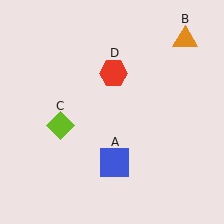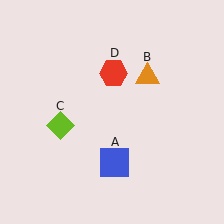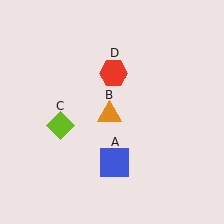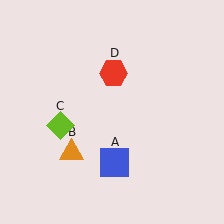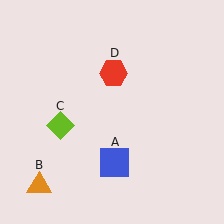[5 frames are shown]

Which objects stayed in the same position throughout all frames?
Blue square (object A) and lime diamond (object C) and red hexagon (object D) remained stationary.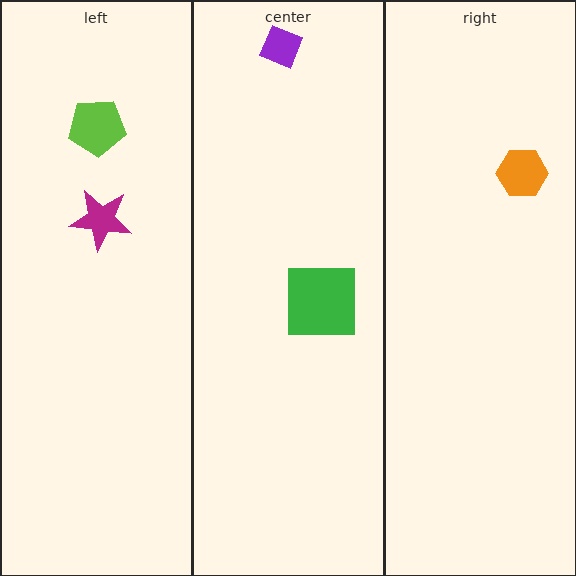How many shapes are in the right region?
1.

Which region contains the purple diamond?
The center region.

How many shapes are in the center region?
2.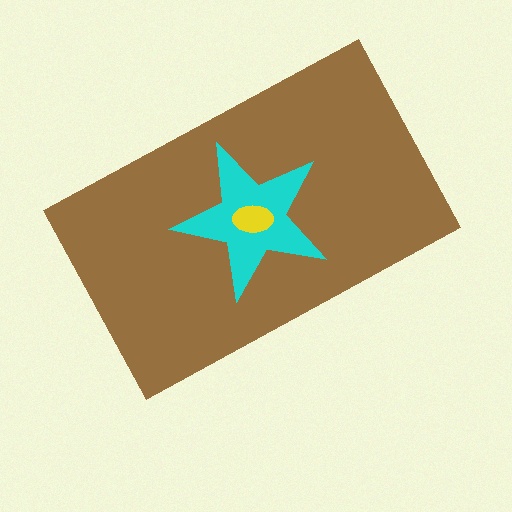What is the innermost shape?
The yellow ellipse.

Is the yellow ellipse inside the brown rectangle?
Yes.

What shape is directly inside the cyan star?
The yellow ellipse.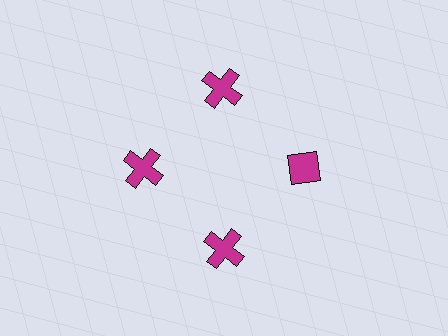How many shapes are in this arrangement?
There are 4 shapes arranged in a ring pattern.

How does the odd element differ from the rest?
It has a different shape: diamond instead of cross.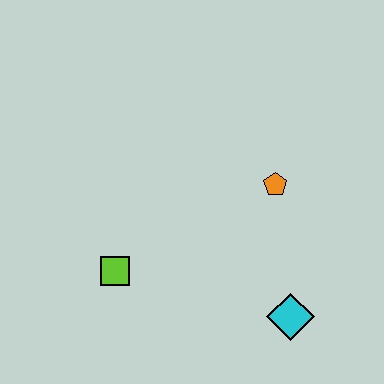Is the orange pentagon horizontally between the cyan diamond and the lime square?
Yes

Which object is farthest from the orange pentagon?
The lime square is farthest from the orange pentagon.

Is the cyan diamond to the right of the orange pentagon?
Yes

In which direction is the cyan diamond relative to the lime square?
The cyan diamond is to the right of the lime square.